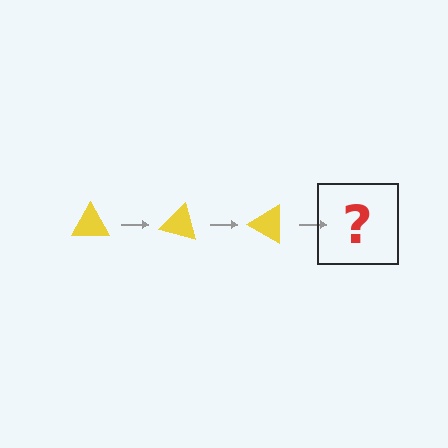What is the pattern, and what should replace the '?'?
The pattern is that the triangle rotates 15 degrees each step. The '?' should be a yellow triangle rotated 45 degrees.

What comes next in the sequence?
The next element should be a yellow triangle rotated 45 degrees.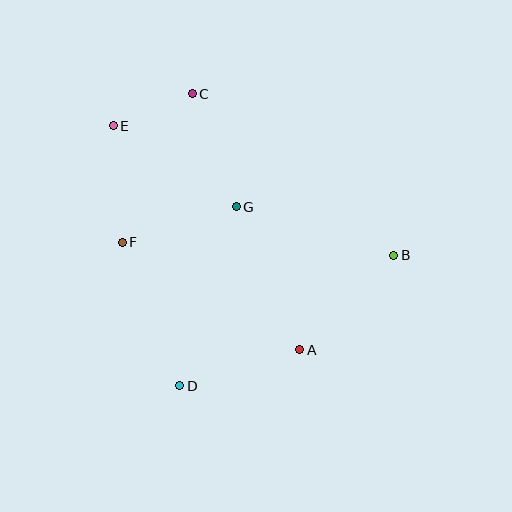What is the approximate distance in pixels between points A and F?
The distance between A and F is approximately 208 pixels.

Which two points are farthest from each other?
Points B and E are farthest from each other.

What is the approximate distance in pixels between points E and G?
The distance between E and G is approximately 147 pixels.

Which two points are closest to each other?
Points C and E are closest to each other.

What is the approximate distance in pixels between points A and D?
The distance between A and D is approximately 125 pixels.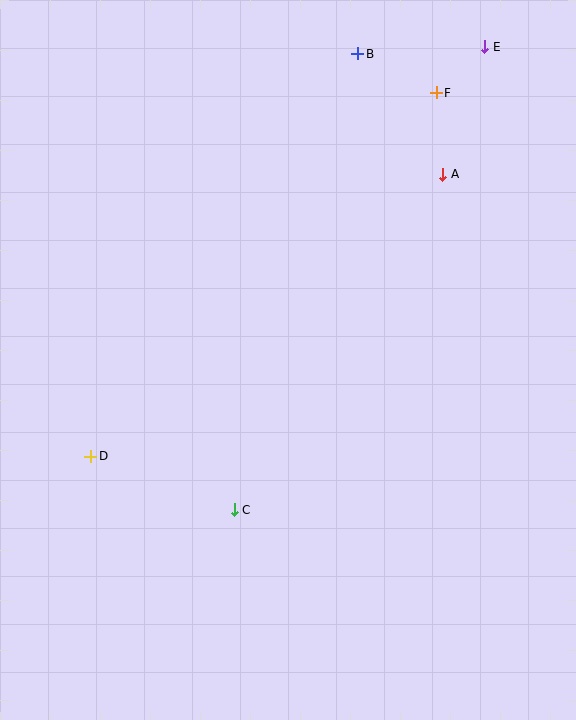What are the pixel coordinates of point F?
Point F is at (436, 93).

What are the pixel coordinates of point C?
Point C is at (234, 510).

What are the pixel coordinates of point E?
Point E is at (485, 47).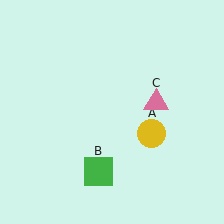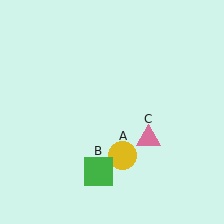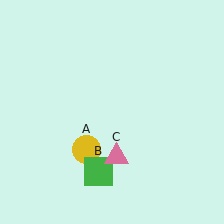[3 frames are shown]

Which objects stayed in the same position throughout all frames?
Green square (object B) remained stationary.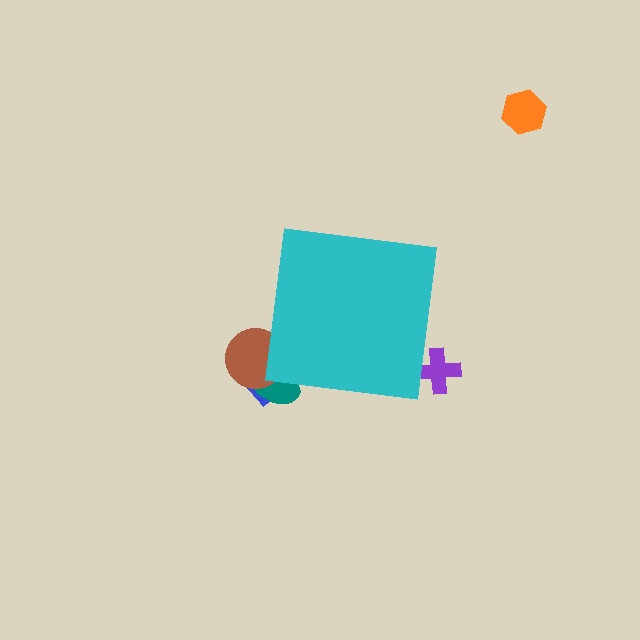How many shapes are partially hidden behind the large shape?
4 shapes are partially hidden.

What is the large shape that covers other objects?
A cyan square.